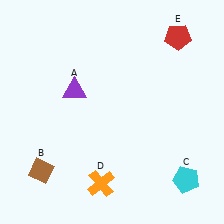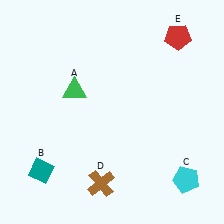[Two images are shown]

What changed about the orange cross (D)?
In Image 1, D is orange. In Image 2, it changed to brown.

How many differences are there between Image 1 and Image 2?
There are 3 differences between the two images.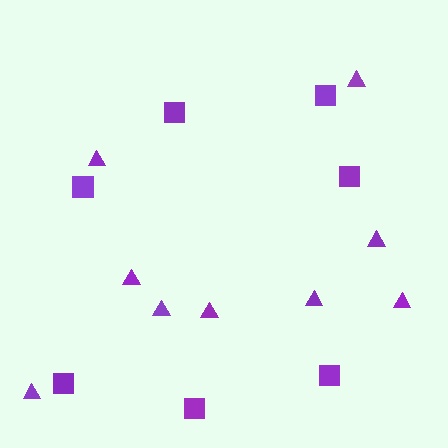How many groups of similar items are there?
There are 2 groups: one group of squares (7) and one group of triangles (9).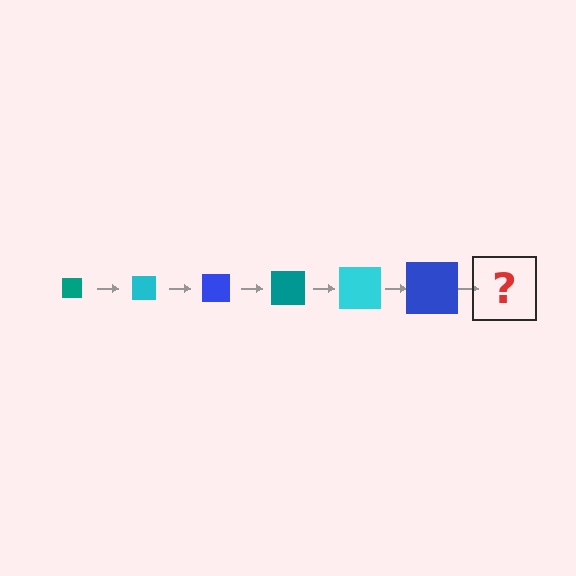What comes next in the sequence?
The next element should be a teal square, larger than the previous one.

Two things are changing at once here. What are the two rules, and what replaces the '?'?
The two rules are that the square grows larger each step and the color cycles through teal, cyan, and blue. The '?' should be a teal square, larger than the previous one.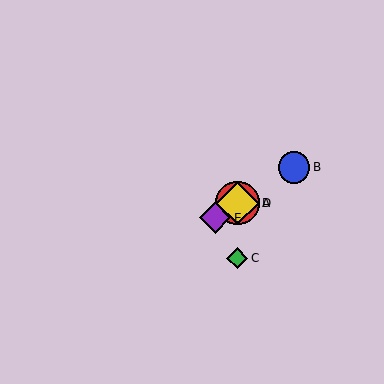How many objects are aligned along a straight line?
4 objects (A, B, D, E) are aligned along a straight line.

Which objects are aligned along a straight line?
Objects A, B, D, E are aligned along a straight line.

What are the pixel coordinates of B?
Object B is at (294, 167).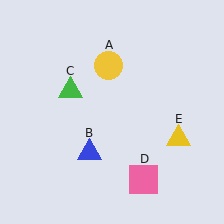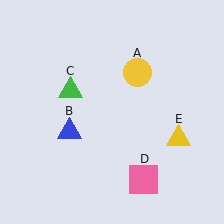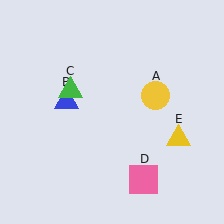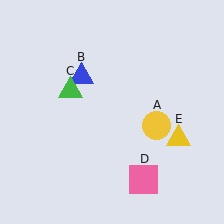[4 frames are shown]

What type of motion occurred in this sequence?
The yellow circle (object A), blue triangle (object B) rotated clockwise around the center of the scene.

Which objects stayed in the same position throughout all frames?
Green triangle (object C) and pink square (object D) and yellow triangle (object E) remained stationary.